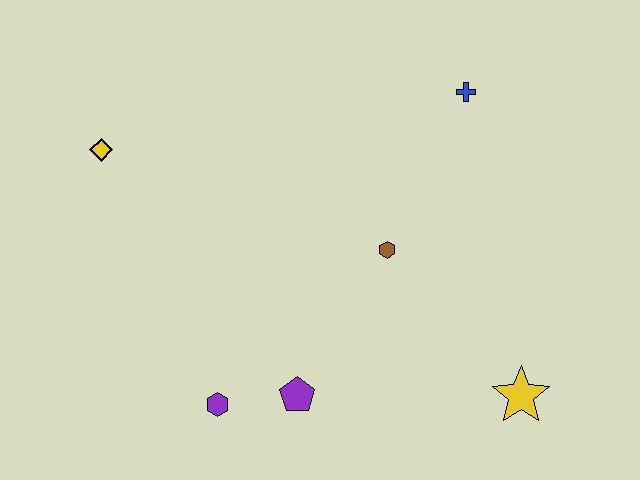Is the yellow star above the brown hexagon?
No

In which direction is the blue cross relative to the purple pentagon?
The blue cross is above the purple pentagon.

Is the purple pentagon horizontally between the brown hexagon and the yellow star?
No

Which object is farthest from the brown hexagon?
The yellow diamond is farthest from the brown hexagon.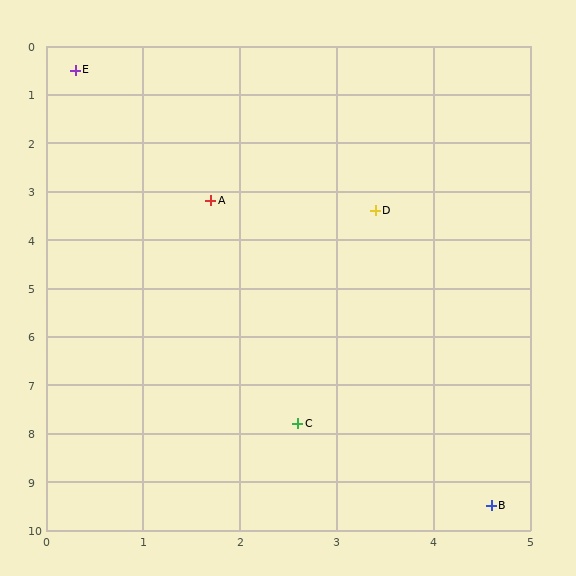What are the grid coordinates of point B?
Point B is at approximately (4.6, 9.5).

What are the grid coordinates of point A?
Point A is at approximately (1.7, 3.2).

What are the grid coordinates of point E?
Point E is at approximately (0.3, 0.5).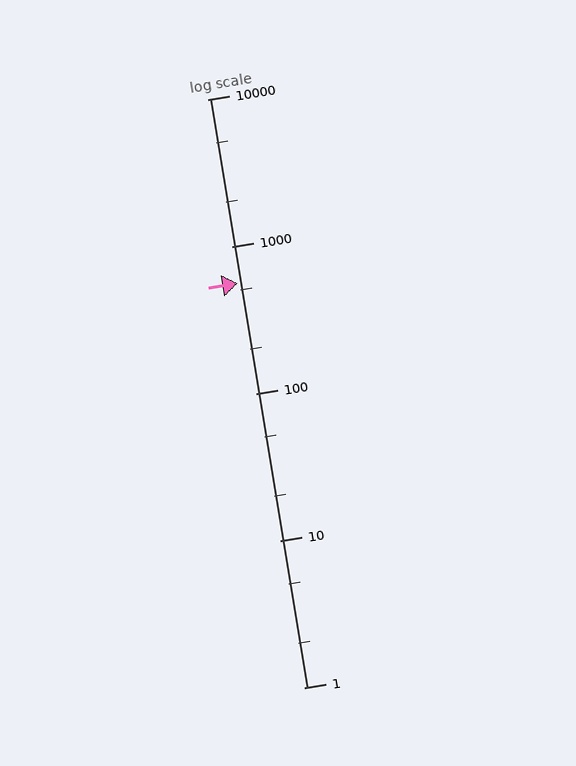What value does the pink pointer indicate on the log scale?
The pointer indicates approximately 560.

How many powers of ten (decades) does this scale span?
The scale spans 4 decades, from 1 to 10000.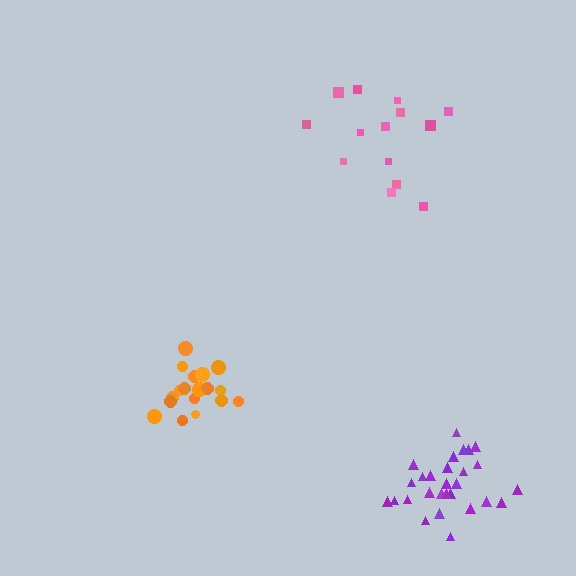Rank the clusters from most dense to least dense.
orange, purple, pink.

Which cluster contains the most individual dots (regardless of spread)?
Purple (28).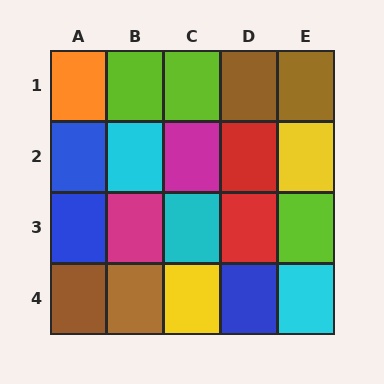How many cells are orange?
1 cell is orange.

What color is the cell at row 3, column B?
Magenta.